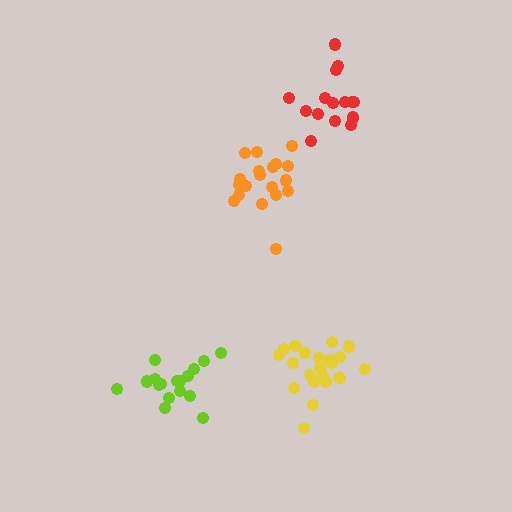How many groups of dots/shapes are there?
There are 4 groups.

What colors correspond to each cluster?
The clusters are colored: yellow, orange, lime, red.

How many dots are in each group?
Group 1: 21 dots, Group 2: 19 dots, Group 3: 17 dots, Group 4: 15 dots (72 total).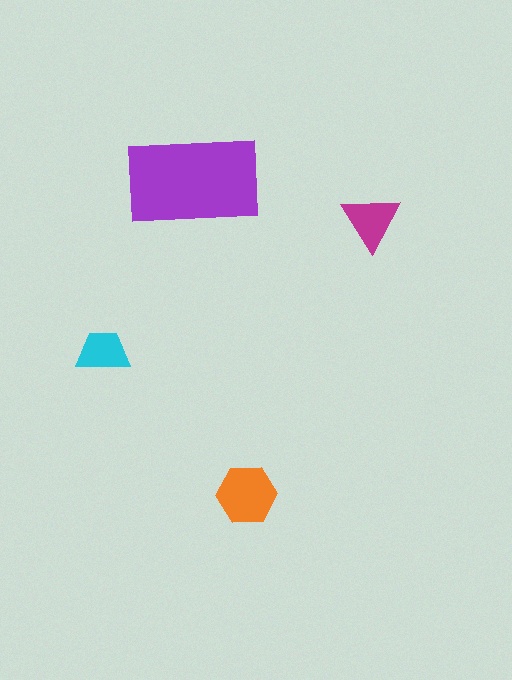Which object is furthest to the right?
The magenta triangle is rightmost.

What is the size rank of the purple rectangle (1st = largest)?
1st.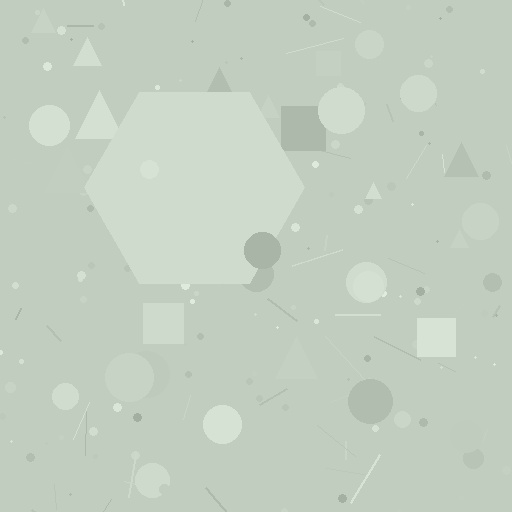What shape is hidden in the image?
A hexagon is hidden in the image.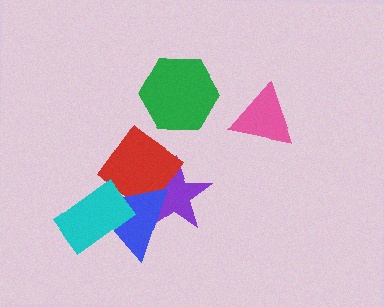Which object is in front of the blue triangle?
The cyan rectangle is in front of the blue triangle.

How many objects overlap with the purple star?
2 objects overlap with the purple star.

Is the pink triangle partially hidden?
No, no other shape covers it.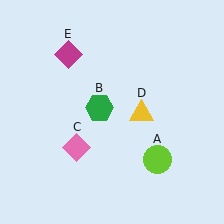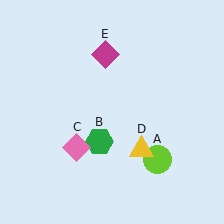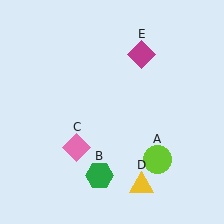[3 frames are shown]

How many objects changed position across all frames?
3 objects changed position: green hexagon (object B), yellow triangle (object D), magenta diamond (object E).